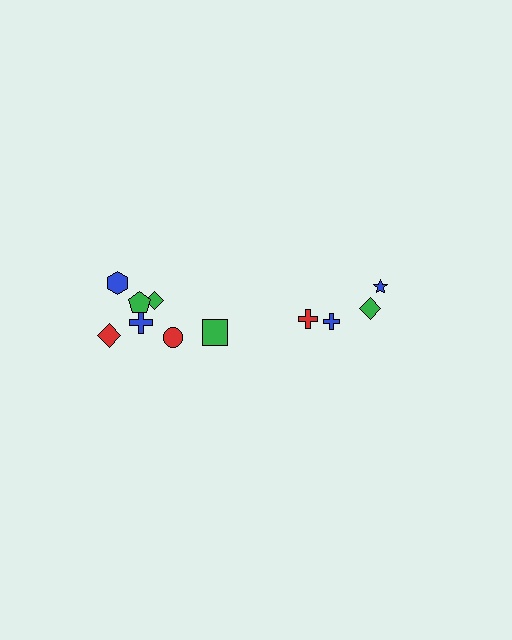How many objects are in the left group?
There are 7 objects.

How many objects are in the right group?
There are 4 objects.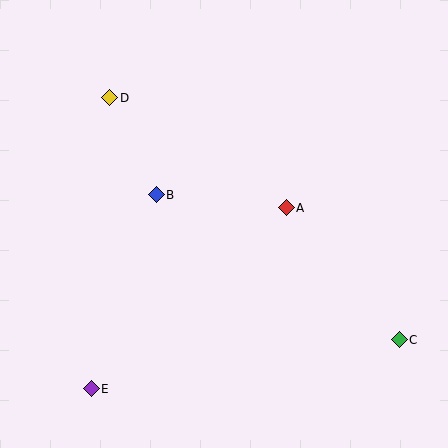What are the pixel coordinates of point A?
Point A is at (286, 208).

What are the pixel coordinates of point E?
Point E is at (91, 389).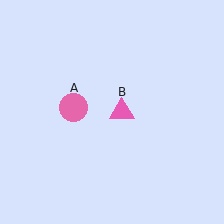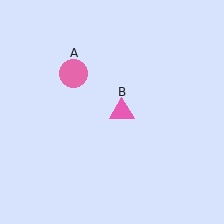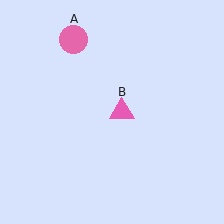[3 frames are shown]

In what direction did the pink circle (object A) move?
The pink circle (object A) moved up.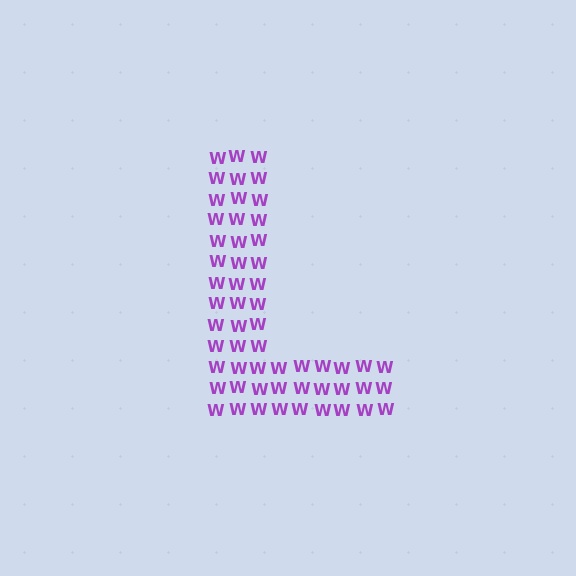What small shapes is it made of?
It is made of small letter W's.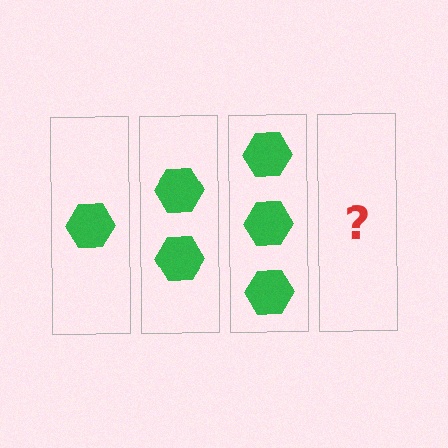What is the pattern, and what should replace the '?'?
The pattern is that each step adds one more hexagon. The '?' should be 4 hexagons.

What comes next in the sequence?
The next element should be 4 hexagons.